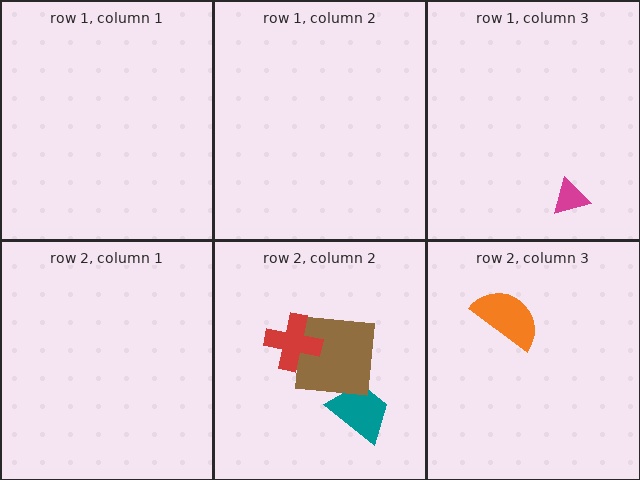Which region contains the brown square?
The row 2, column 2 region.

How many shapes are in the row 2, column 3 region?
1.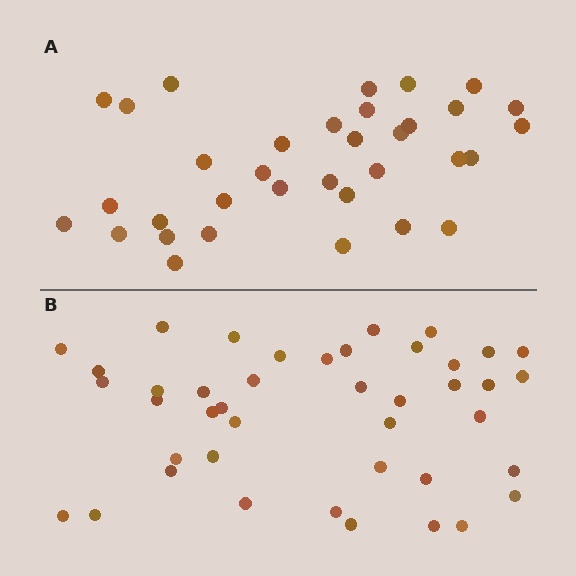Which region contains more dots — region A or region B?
Region B (the bottom region) has more dots.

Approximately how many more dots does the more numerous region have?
Region B has roughly 8 or so more dots than region A.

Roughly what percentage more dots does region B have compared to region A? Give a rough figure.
About 25% more.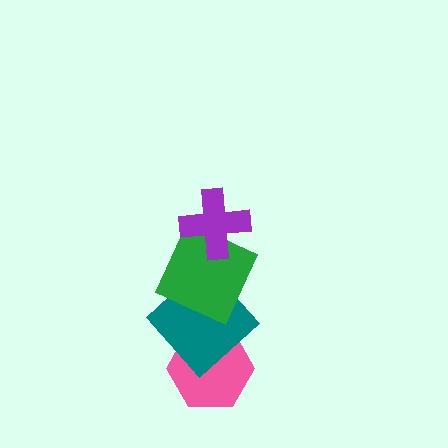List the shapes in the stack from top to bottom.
From top to bottom: the purple cross, the green square, the teal diamond, the pink hexagon.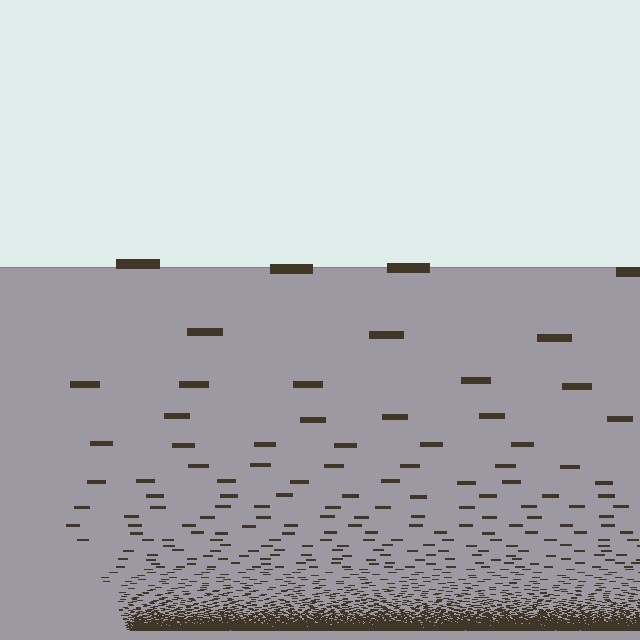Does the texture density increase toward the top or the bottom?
Density increases toward the bottom.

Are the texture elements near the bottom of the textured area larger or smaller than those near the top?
Smaller. The gradient is inverted — elements near the bottom are smaller and denser.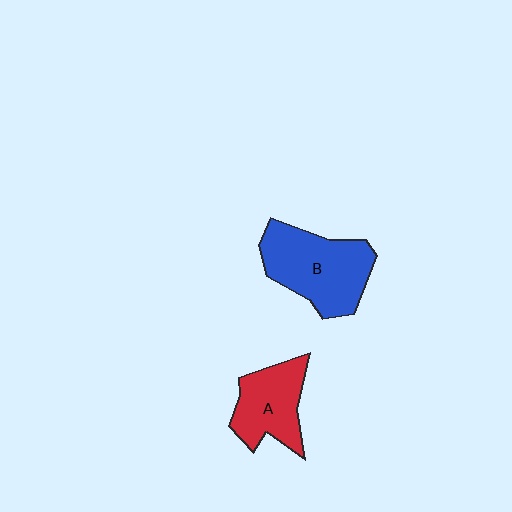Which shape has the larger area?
Shape B (blue).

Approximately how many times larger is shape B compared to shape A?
Approximately 1.4 times.